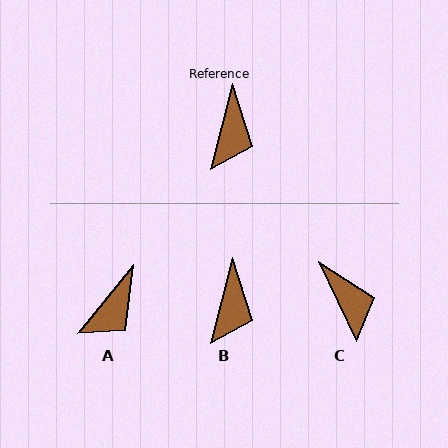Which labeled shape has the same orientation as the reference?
B.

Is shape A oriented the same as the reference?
No, it is off by about 25 degrees.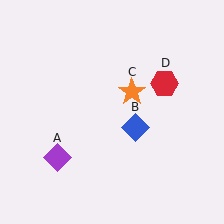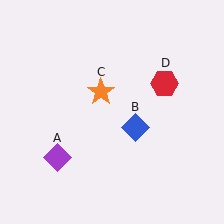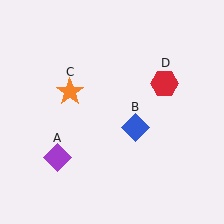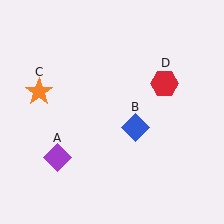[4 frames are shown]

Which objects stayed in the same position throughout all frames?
Purple diamond (object A) and blue diamond (object B) and red hexagon (object D) remained stationary.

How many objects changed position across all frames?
1 object changed position: orange star (object C).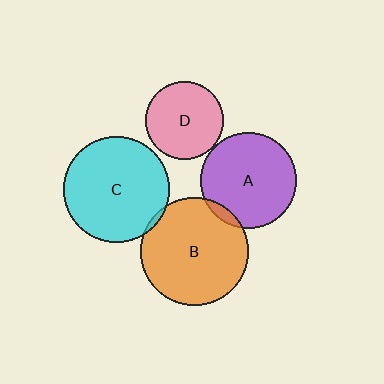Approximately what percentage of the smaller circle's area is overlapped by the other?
Approximately 5%.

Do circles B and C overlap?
Yes.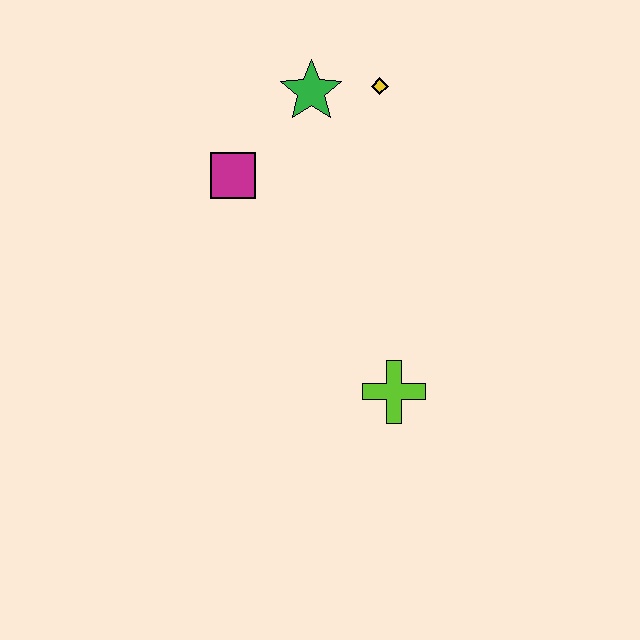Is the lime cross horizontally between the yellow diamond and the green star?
No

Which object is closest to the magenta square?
The green star is closest to the magenta square.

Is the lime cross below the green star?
Yes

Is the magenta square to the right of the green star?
No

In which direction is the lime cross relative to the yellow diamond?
The lime cross is below the yellow diamond.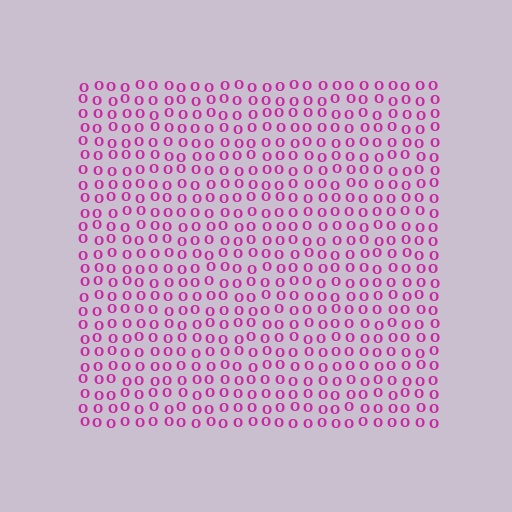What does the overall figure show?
The overall figure shows a square.